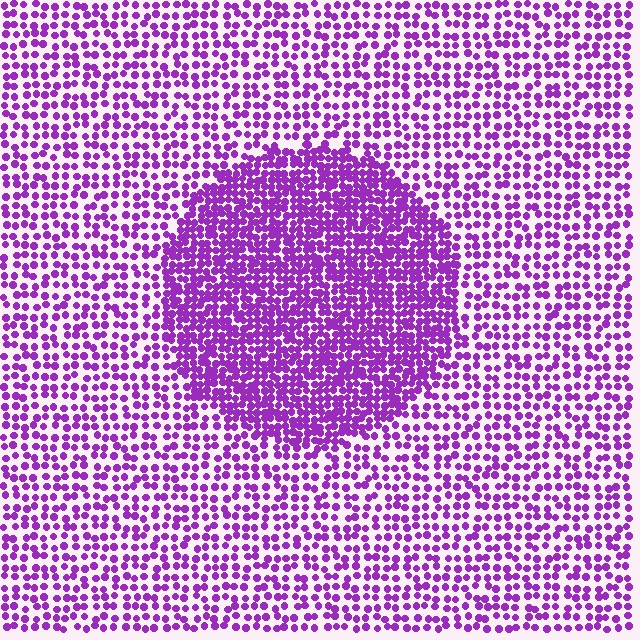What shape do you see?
I see a circle.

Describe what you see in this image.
The image contains small purple elements arranged at two different densities. A circle-shaped region is visible where the elements are more densely packed than the surrounding area.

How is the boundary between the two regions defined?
The boundary is defined by a change in element density (approximately 2.0x ratio). All elements are the same color, size, and shape.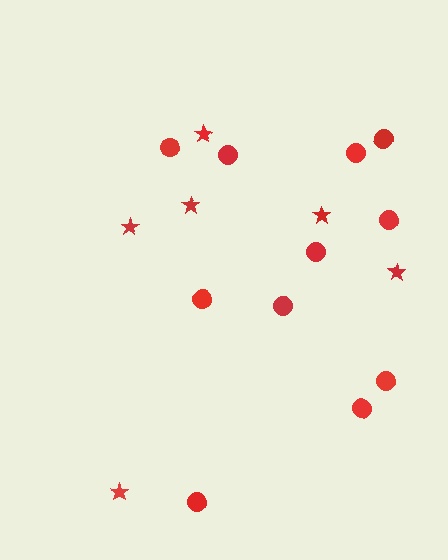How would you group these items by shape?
There are 2 groups: one group of stars (6) and one group of circles (11).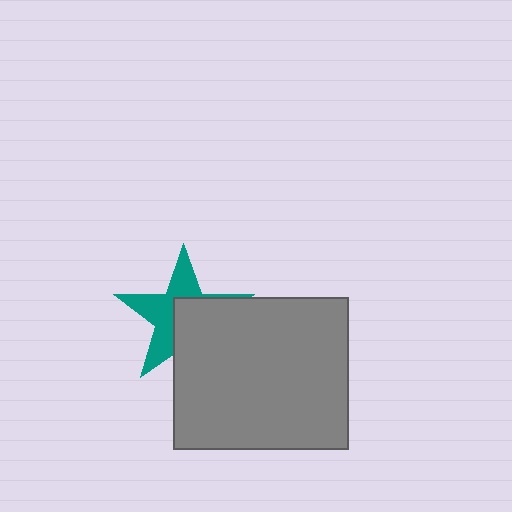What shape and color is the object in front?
The object in front is a gray rectangle.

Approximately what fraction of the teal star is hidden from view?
Roughly 47% of the teal star is hidden behind the gray rectangle.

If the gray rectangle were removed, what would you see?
You would see the complete teal star.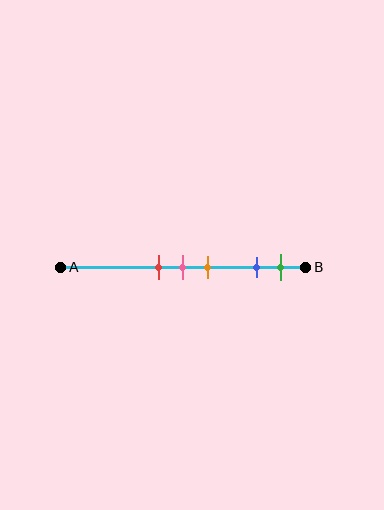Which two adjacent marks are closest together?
The red and pink marks are the closest adjacent pair.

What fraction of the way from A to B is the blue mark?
The blue mark is approximately 80% (0.8) of the way from A to B.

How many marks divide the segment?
There are 5 marks dividing the segment.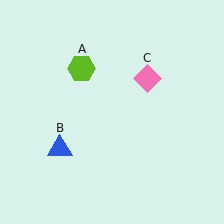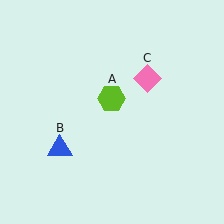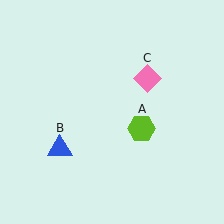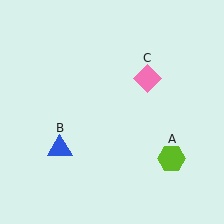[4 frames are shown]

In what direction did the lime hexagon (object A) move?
The lime hexagon (object A) moved down and to the right.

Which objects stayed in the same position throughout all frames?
Blue triangle (object B) and pink diamond (object C) remained stationary.